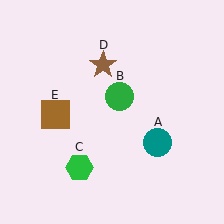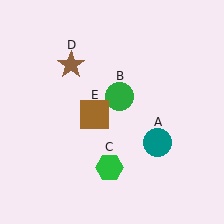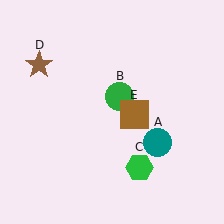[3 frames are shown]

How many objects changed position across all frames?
3 objects changed position: green hexagon (object C), brown star (object D), brown square (object E).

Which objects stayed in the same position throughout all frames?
Teal circle (object A) and green circle (object B) remained stationary.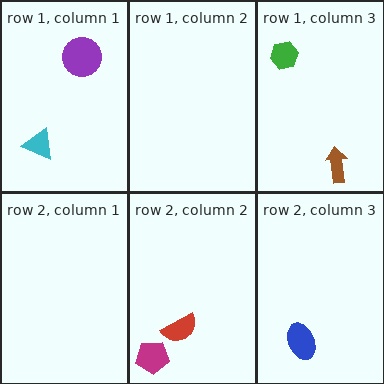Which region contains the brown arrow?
The row 1, column 3 region.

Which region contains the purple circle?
The row 1, column 1 region.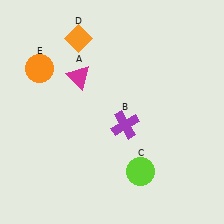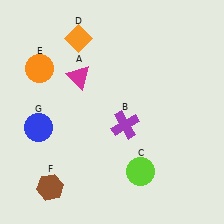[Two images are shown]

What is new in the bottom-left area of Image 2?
A blue circle (G) was added in the bottom-left area of Image 2.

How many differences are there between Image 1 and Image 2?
There are 2 differences between the two images.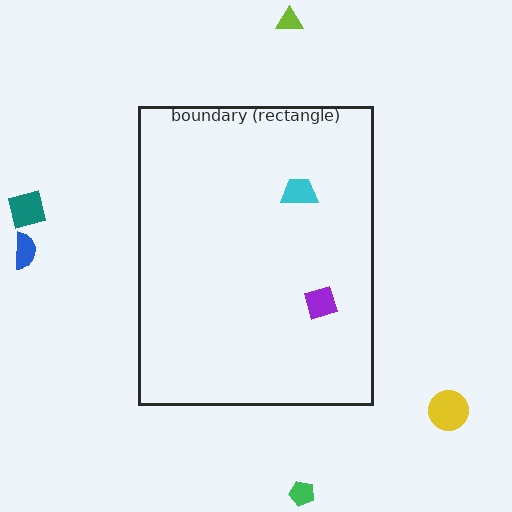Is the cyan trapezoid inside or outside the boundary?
Inside.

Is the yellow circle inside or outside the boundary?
Outside.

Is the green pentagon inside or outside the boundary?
Outside.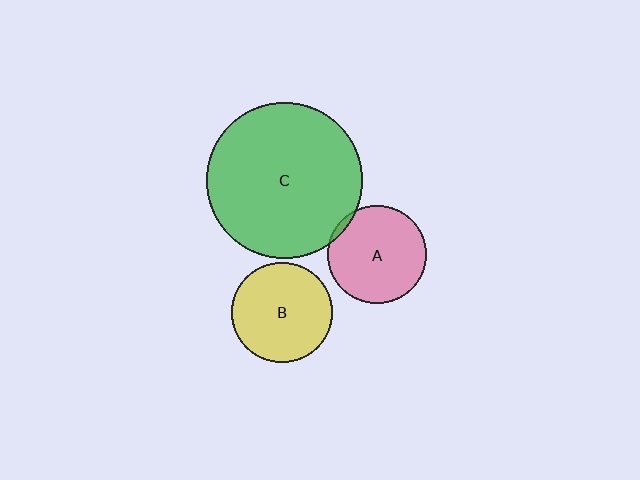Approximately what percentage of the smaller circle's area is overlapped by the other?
Approximately 5%.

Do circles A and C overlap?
Yes.